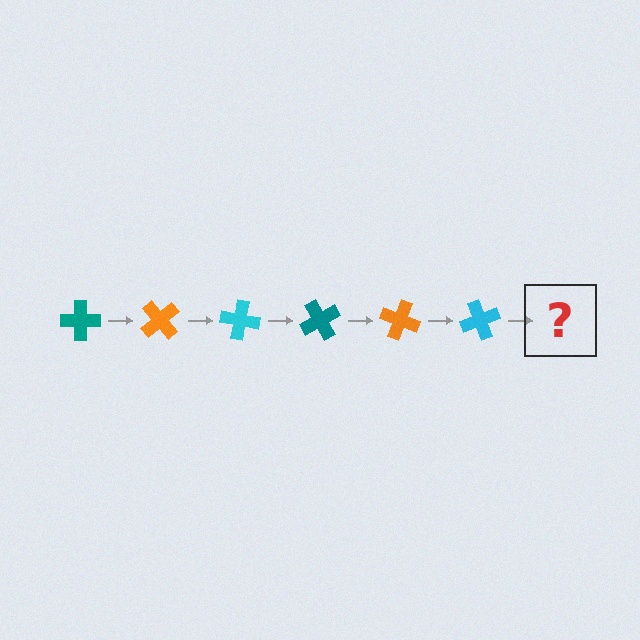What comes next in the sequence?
The next element should be a teal cross, rotated 300 degrees from the start.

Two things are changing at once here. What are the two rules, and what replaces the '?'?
The two rules are that it rotates 50 degrees each step and the color cycles through teal, orange, and cyan. The '?' should be a teal cross, rotated 300 degrees from the start.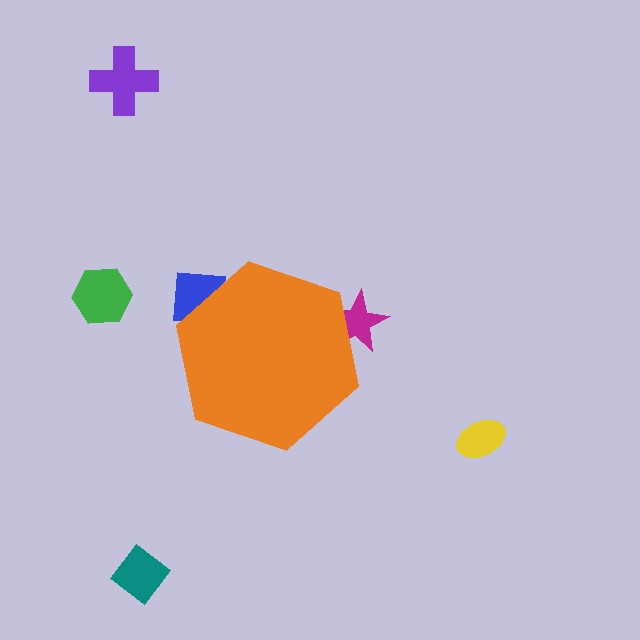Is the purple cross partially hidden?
No, the purple cross is fully visible.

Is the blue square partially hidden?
Yes, the blue square is partially hidden behind the orange hexagon.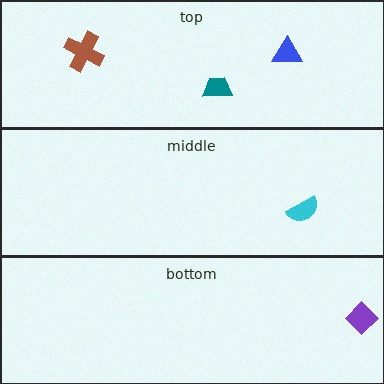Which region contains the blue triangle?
The top region.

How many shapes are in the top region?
3.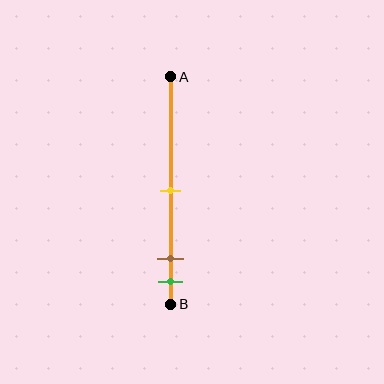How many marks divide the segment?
There are 3 marks dividing the segment.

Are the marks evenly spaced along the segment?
No, the marks are not evenly spaced.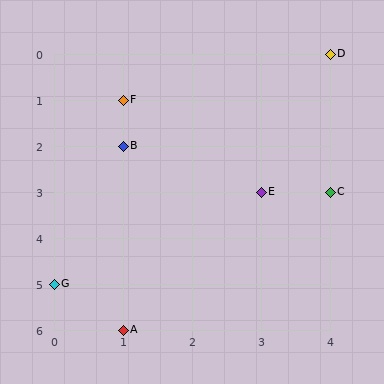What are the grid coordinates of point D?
Point D is at grid coordinates (4, 0).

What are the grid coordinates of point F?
Point F is at grid coordinates (1, 1).